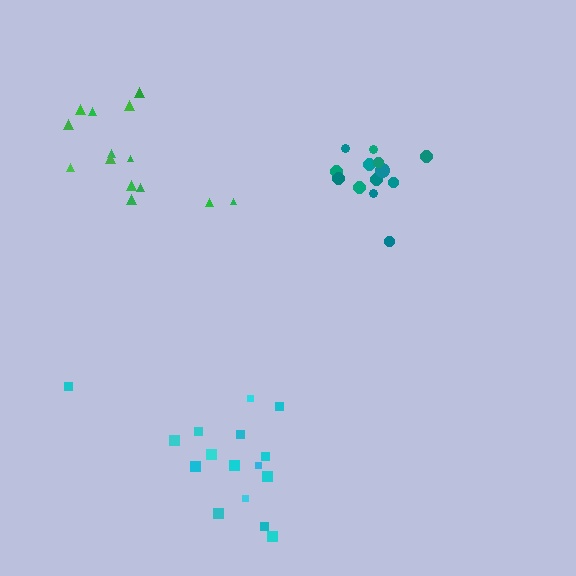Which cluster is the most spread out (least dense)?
Cyan.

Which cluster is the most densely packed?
Teal.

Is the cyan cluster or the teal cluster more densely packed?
Teal.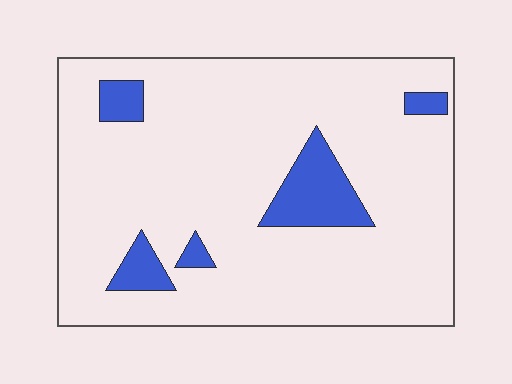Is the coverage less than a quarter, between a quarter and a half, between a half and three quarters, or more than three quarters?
Less than a quarter.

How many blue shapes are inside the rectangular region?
5.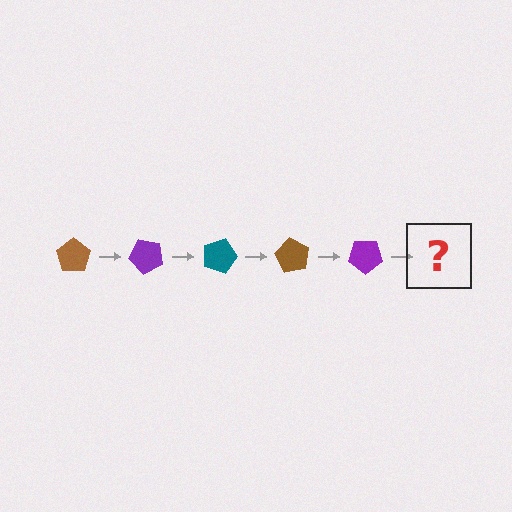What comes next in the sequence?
The next element should be a teal pentagon, rotated 225 degrees from the start.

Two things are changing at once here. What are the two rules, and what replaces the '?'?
The two rules are that it rotates 45 degrees each step and the color cycles through brown, purple, and teal. The '?' should be a teal pentagon, rotated 225 degrees from the start.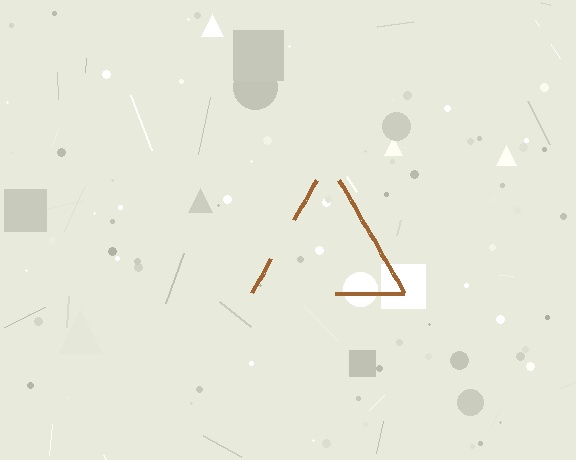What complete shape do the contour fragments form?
The contour fragments form a triangle.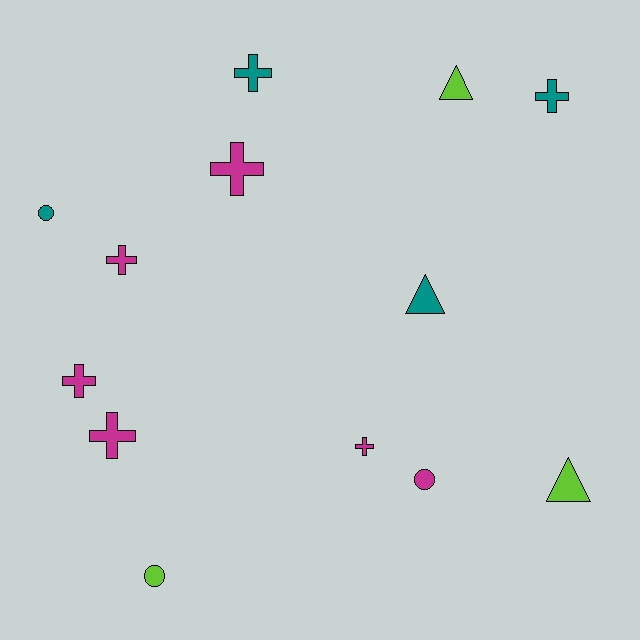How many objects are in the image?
There are 13 objects.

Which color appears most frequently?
Magenta, with 6 objects.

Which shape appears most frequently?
Cross, with 7 objects.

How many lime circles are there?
There is 1 lime circle.